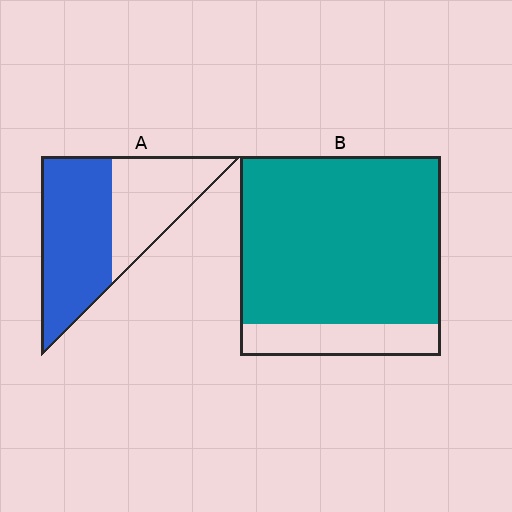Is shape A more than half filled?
Yes.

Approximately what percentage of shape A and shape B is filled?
A is approximately 60% and B is approximately 85%.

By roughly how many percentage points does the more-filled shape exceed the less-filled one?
By roughly 25 percentage points (B over A).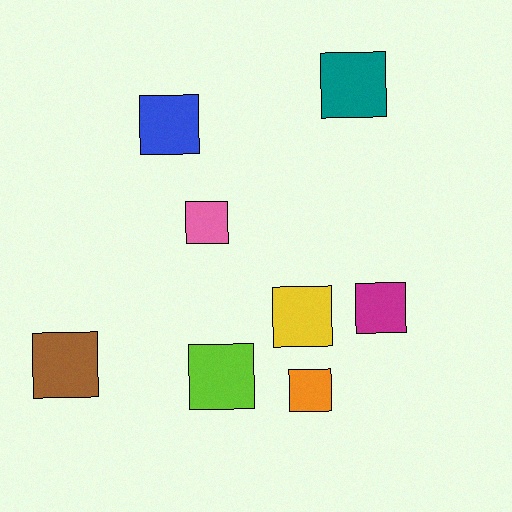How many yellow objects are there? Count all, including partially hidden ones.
There is 1 yellow object.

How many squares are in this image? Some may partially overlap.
There are 8 squares.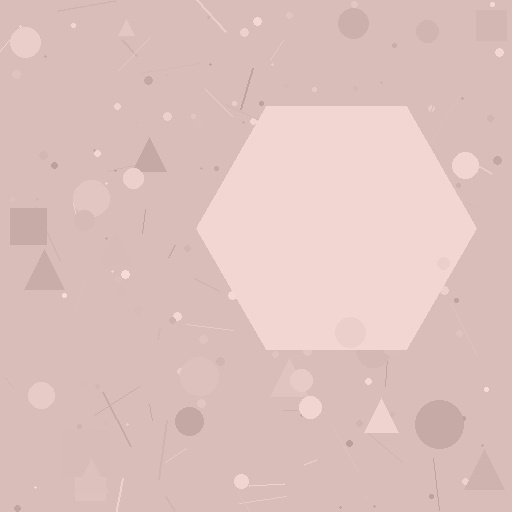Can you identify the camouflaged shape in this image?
The camouflaged shape is a hexagon.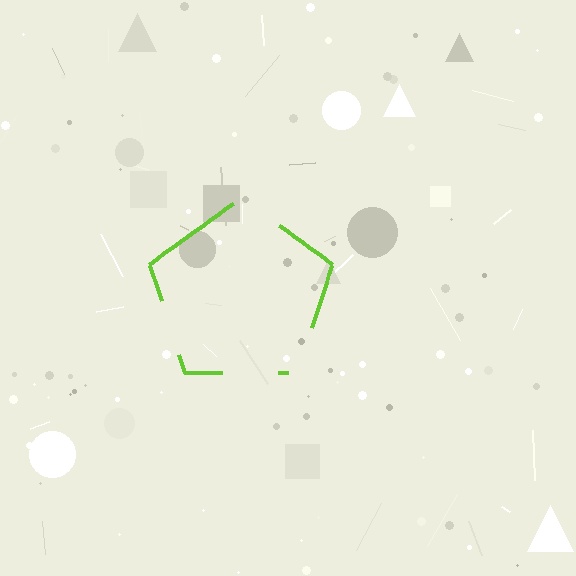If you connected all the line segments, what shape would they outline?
They would outline a pentagon.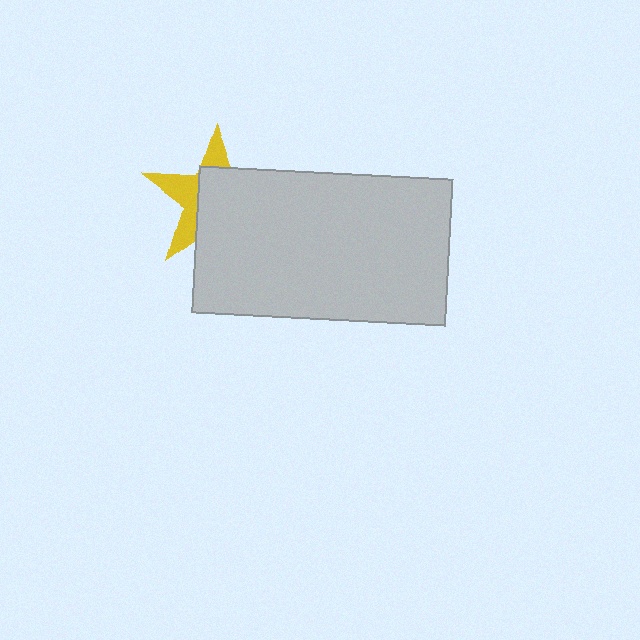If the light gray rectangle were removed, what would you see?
You would see the complete yellow star.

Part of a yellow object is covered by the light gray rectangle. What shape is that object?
It is a star.